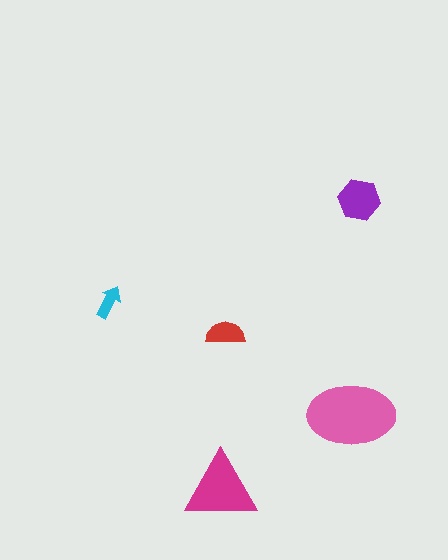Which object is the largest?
The pink ellipse.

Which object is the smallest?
The cyan arrow.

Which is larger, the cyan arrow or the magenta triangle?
The magenta triangle.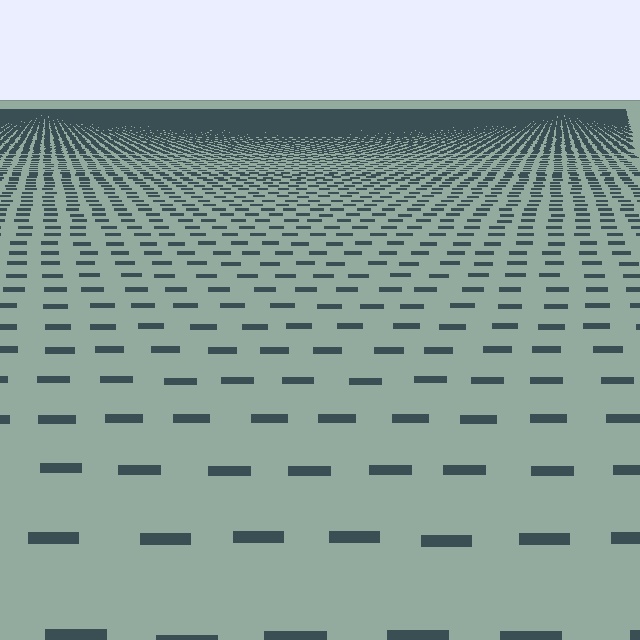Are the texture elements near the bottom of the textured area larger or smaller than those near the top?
Larger. Near the bottom, elements are closer to the viewer and appear at a bigger on-screen size.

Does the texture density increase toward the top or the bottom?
Density increases toward the top.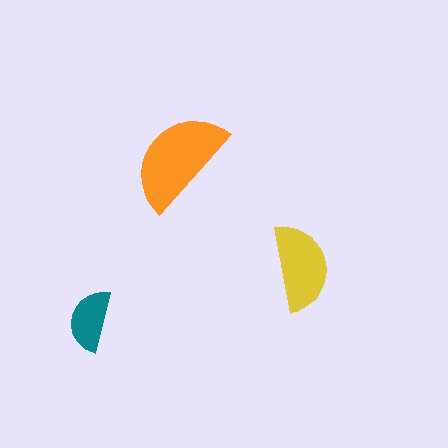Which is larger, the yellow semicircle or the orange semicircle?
The orange one.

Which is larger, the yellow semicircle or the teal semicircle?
The yellow one.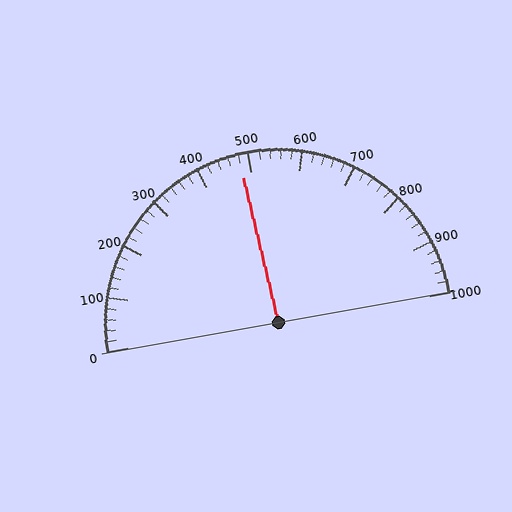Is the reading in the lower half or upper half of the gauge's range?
The reading is in the lower half of the range (0 to 1000).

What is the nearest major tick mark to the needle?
The nearest major tick mark is 500.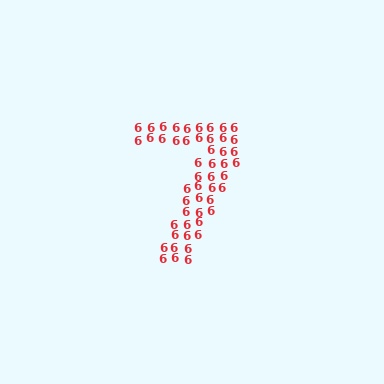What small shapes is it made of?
It is made of small digit 6's.